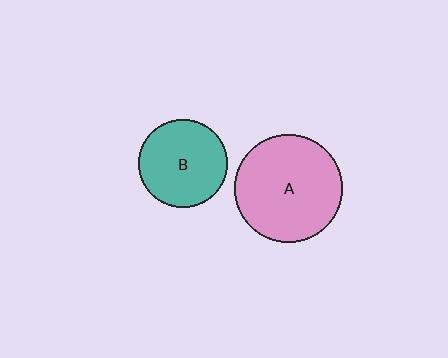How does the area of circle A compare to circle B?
Approximately 1.5 times.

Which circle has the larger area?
Circle A (pink).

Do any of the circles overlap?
No, none of the circles overlap.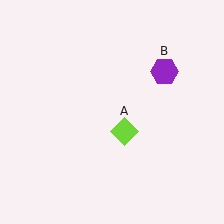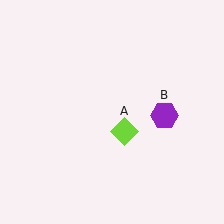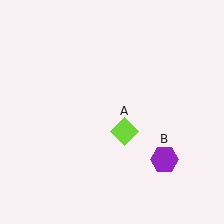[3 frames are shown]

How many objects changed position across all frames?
1 object changed position: purple hexagon (object B).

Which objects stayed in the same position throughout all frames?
Lime diamond (object A) remained stationary.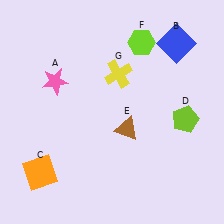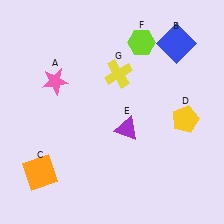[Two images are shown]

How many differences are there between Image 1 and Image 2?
There are 2 differences between the two images.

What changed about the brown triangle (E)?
In Image 1, E is brown. In Image 2, it changed to purple.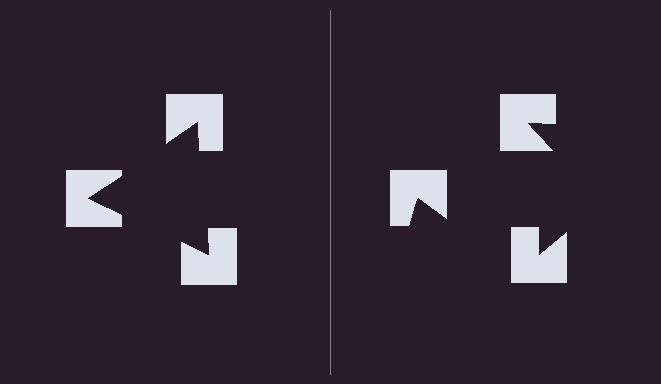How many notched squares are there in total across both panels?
6 — 3 on each side.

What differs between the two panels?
The notched squares are positioned identically on both sides; only the wedge orientations differ. On the left they align to a triangle; on the right they are misaligned.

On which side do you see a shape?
An illusory triangle appears on the left side. On the right side the wedge cuts are rotated, so no coherent shape forms.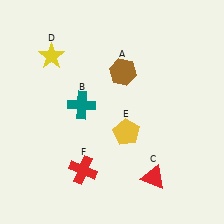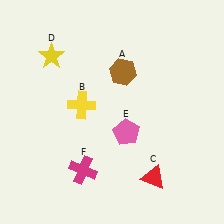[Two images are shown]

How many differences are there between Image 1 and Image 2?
There are 3 differences between the two images.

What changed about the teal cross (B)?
In Image 1, B is teal. In Image 2, it changed to yellow.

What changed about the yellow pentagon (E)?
In Image 1, E is yellow. In Image 2, it changed to pink.